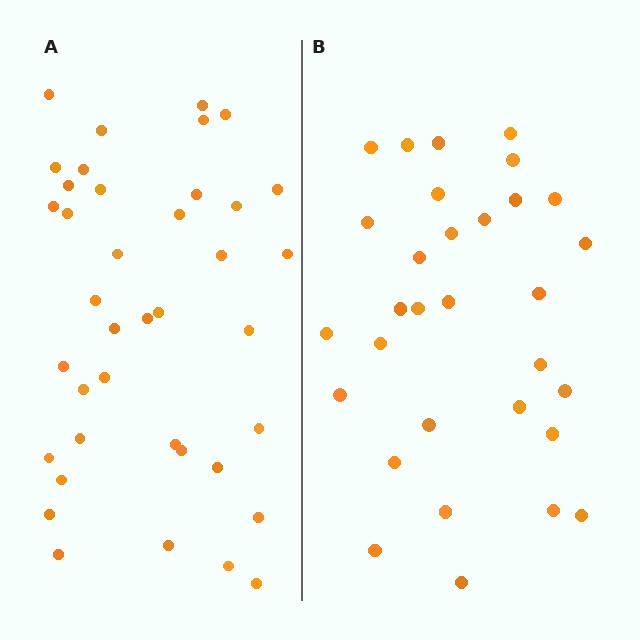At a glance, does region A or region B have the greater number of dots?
Region A (the left region) has more dots.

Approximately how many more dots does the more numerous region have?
Region A has roughly 8 or so more dots than region B.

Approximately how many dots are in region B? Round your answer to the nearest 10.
About 30 dots. (The exact count is 31, which rounds to 30.)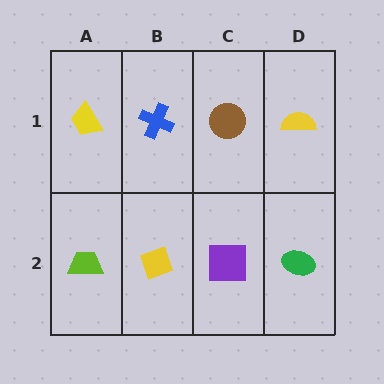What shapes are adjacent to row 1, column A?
A lime trapezoid (row 2, column A), a blue cross (row 1, column B).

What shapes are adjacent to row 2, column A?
A yellow trapezoid (row 1, column A), a yellow diamond (row 2, column B).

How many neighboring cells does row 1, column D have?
2.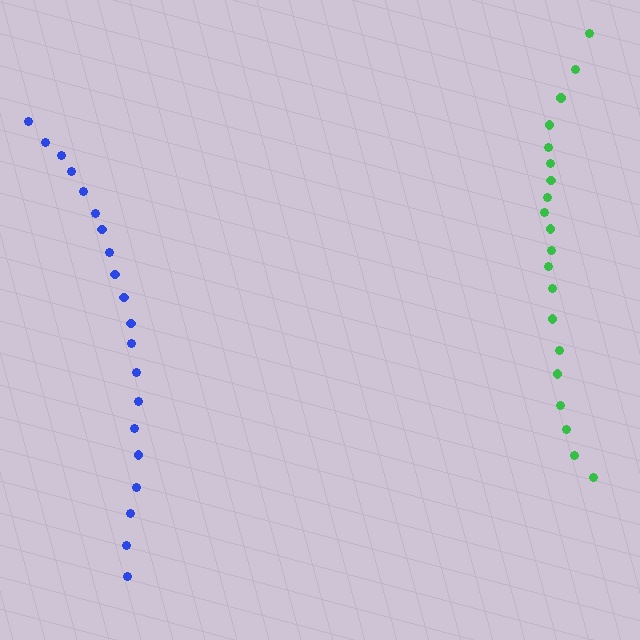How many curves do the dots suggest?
There are 2 distinct paths.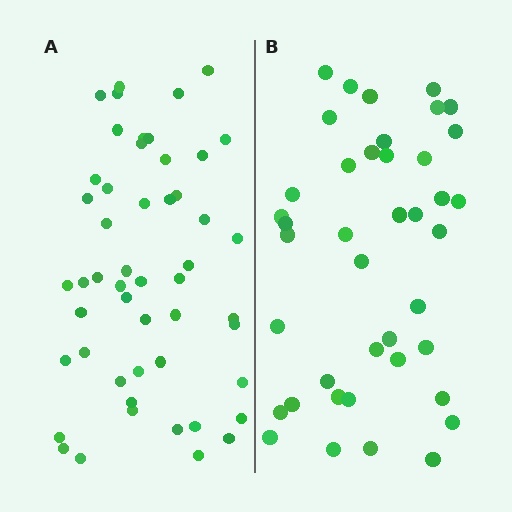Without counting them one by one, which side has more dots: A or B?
Region A (the left region) has more dots.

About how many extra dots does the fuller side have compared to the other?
Region A has roughly 10 or so more dots than region B.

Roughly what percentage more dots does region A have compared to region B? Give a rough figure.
About 25% more.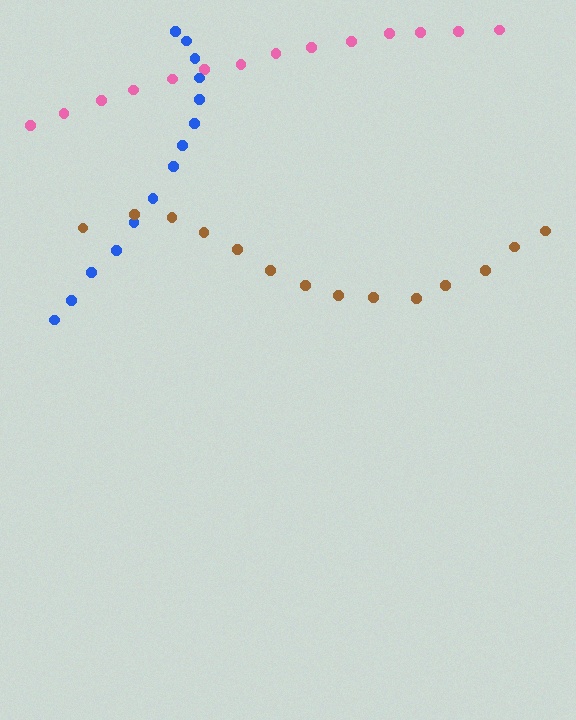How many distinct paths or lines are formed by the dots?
There are 3 distinct paths.